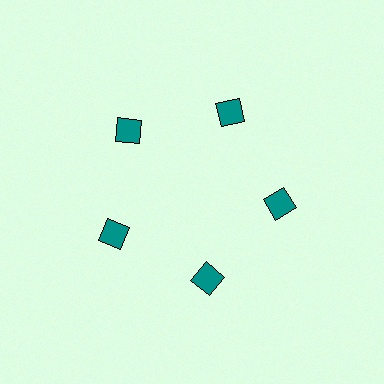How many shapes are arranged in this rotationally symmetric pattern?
There are 5 shapes, arranged in 5 groups of 1.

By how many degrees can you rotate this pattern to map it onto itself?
The pattern maps onto itself every 72 degrees of rotation.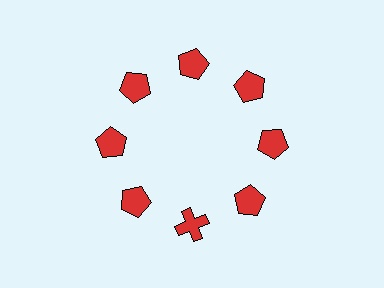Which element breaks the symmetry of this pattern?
The red cross at roughly the 6 o'clock position breaks the symmetry. All other shapes are red pentagons.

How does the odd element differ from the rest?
It has a different shape: cross instead of pentagon.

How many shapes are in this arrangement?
There are 8 shapes arranged in a ring pattern.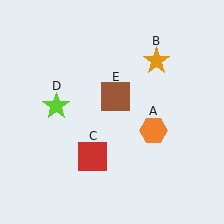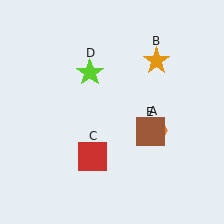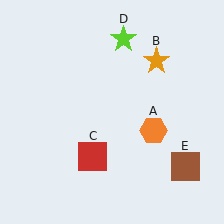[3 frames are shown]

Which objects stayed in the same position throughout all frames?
Orange hexagon (object A) and orange star (object B) and red square (object C) remained stationary.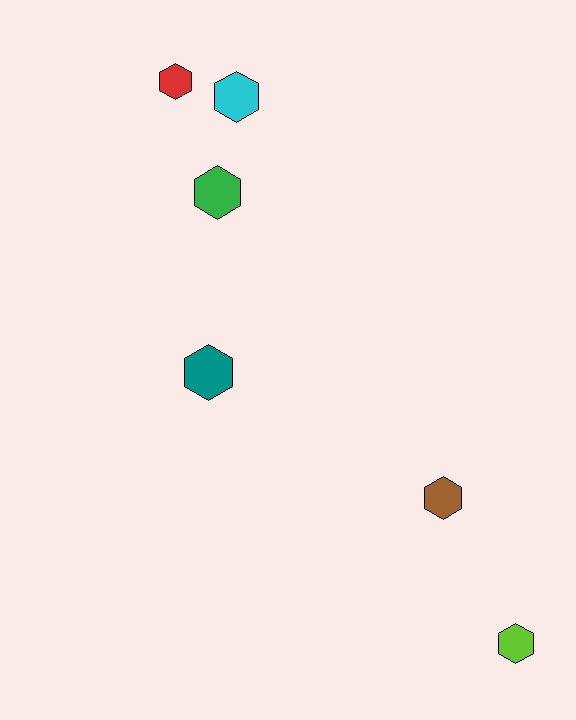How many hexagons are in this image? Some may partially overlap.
There are 6 hexagons.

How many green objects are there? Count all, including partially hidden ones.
There is 1 green object.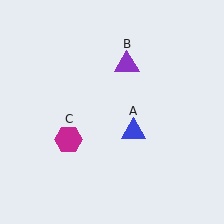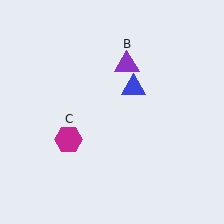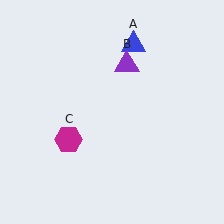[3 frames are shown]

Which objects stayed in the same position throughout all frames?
Purple triangle (object B) and magenta hexagon (object C) remained stationary.